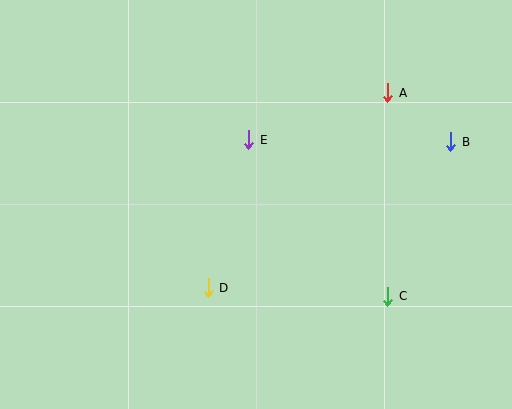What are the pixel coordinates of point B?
Point B is at (451, 142).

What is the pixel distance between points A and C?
The distance between A and C is 204 pixels.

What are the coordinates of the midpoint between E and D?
The midpoint between E and D is at (229, 214).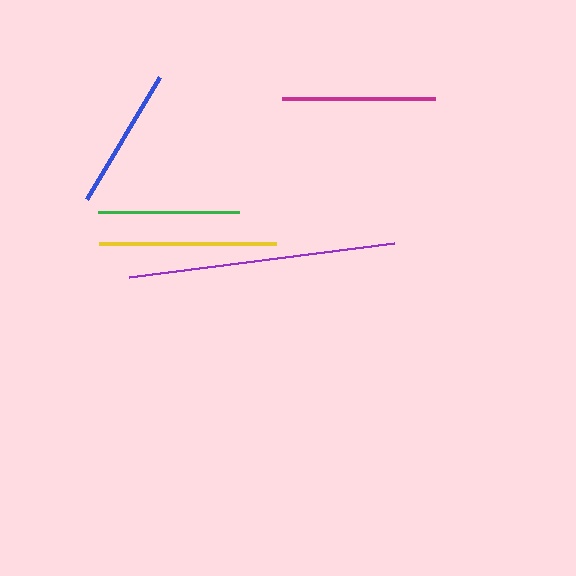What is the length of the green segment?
The green segment is approximately 141 pixels long.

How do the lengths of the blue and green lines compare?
The blue and green lines are approximately the same length.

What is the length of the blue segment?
The blue segment is approximately 142 pixels long.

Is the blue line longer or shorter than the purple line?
The purple line is longer than the blue line.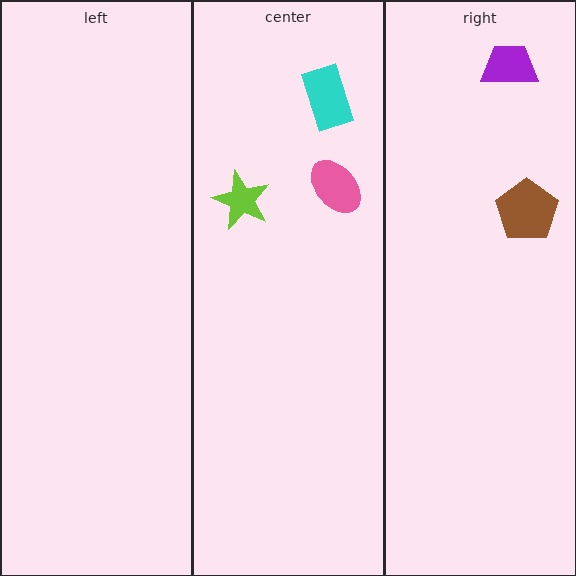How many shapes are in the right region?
2.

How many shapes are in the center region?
3.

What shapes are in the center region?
The lime star, the cyan rectangle, the pink ellipse.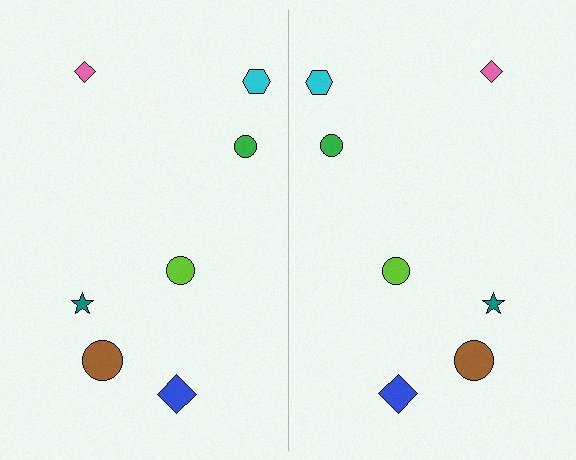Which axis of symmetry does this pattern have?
The pattern has a vertical axis of symmetry running through the center of the image.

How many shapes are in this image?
There are 14 shapes in this image.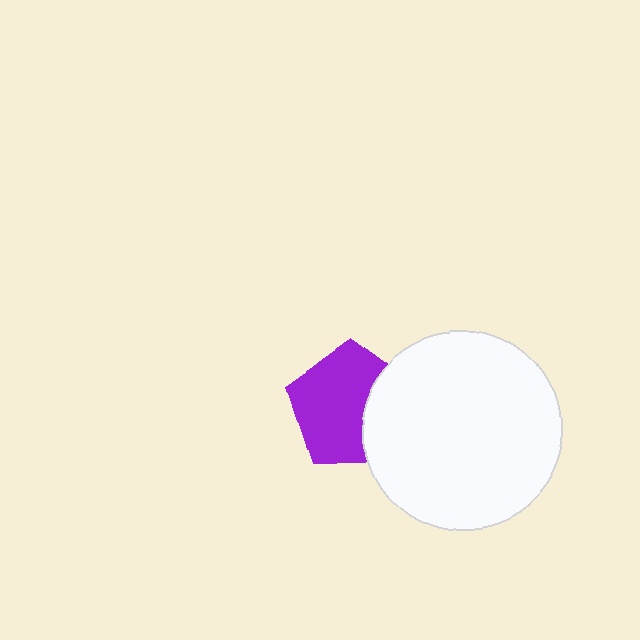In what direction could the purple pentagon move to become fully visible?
The purple pentagon could move left. That would shift it out from behind the white circle entirely.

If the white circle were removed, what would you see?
You would see the complete purple pentagon.